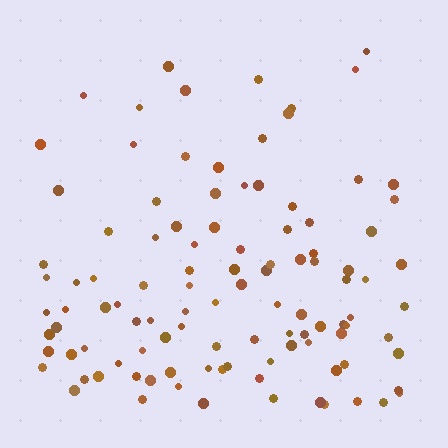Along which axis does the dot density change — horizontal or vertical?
Vertical.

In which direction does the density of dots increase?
From top to bottom, with the bottom side densest.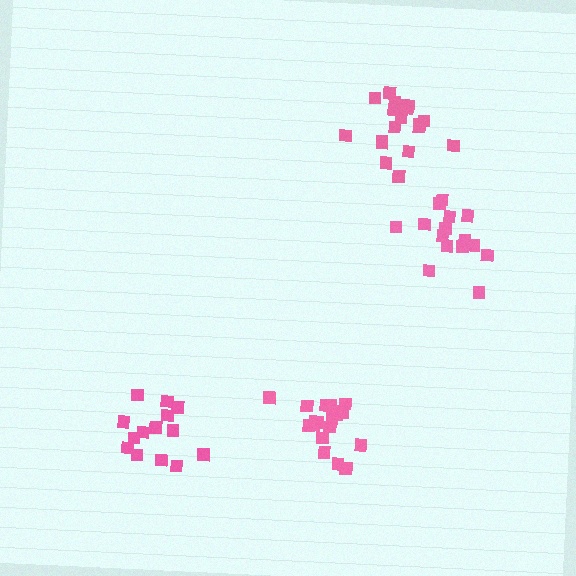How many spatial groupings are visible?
There are 4 spatial groupings.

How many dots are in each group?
Group 1: 15 dots, Group 2: 20 dots, Group 3: 19 dots, Group 4: 14 dots (68 total).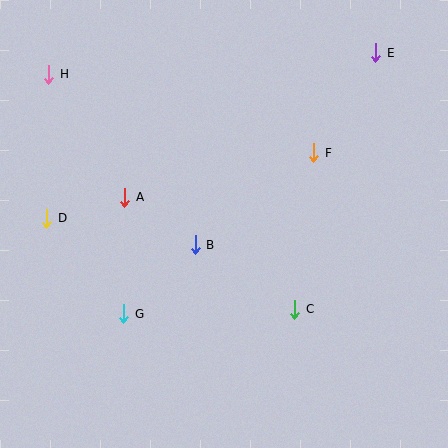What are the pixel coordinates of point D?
Point D is at (47, 218).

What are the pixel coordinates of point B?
Point B is at (195, 245).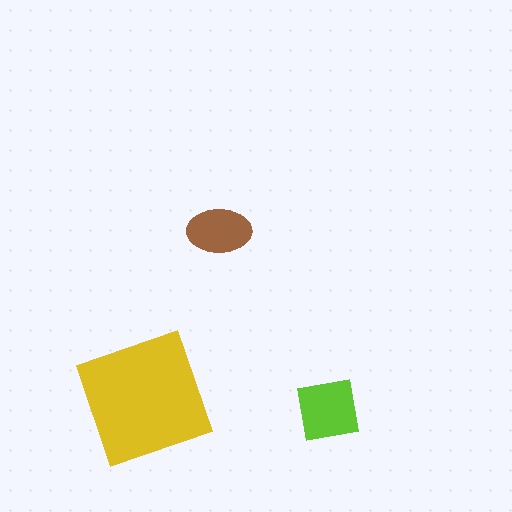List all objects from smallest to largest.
The brown ellipse, the lime square, the yellow square.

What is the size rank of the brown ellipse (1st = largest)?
3rd.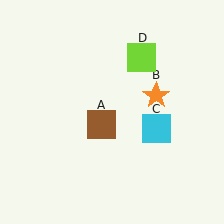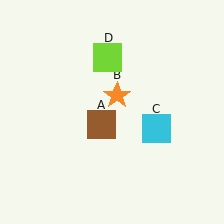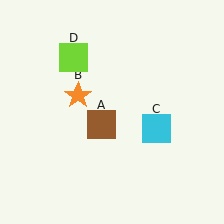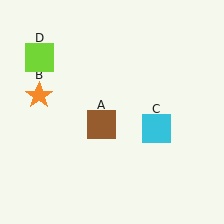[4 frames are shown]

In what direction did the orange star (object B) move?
The orange star (object B) moved left.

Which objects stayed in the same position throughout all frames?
Brown square (object A) and cyan square (object C) remained stationary.